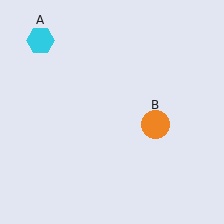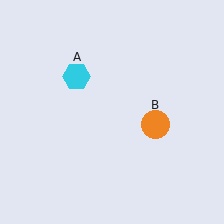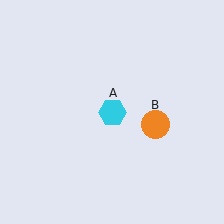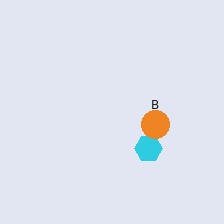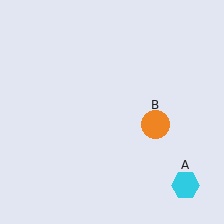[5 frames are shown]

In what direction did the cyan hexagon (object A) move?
The cyan hexagon (object A) moved down and to the right.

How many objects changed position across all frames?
1 object changed position: cyan hexagon (object A).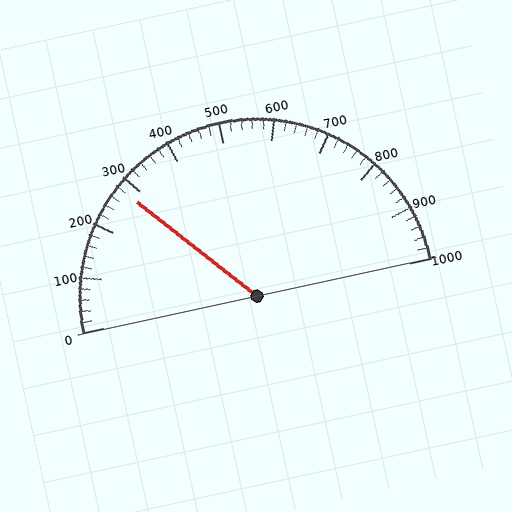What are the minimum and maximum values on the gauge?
The gauge ranges from 0 to 1000.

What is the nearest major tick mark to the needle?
The nearest major tick mark is 300.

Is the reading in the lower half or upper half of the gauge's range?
The reading is in the lower half of the range (0 to 1000).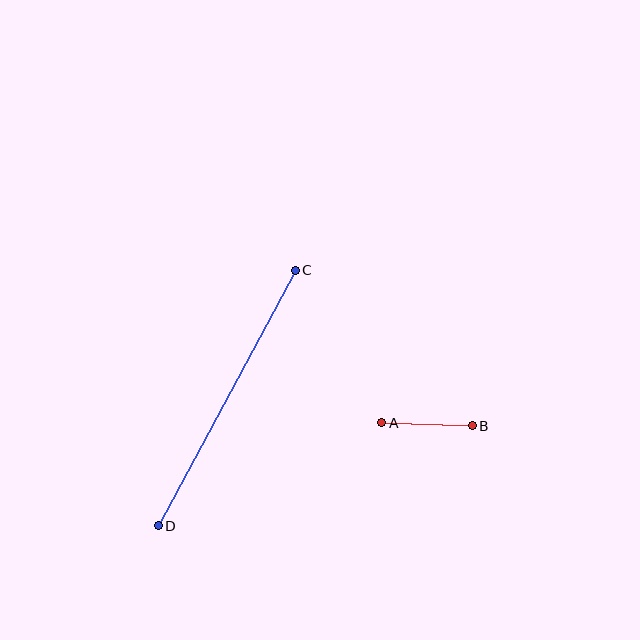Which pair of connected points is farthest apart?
Points C and D are farthest apart.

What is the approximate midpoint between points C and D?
The midpoint is at approximately (227, 398) pixels.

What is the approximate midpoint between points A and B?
The midpoint is at approximately (427, 424) pixels.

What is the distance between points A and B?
The distance is approximately 91 pixels.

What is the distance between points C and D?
The distance is approximately 290 pixels.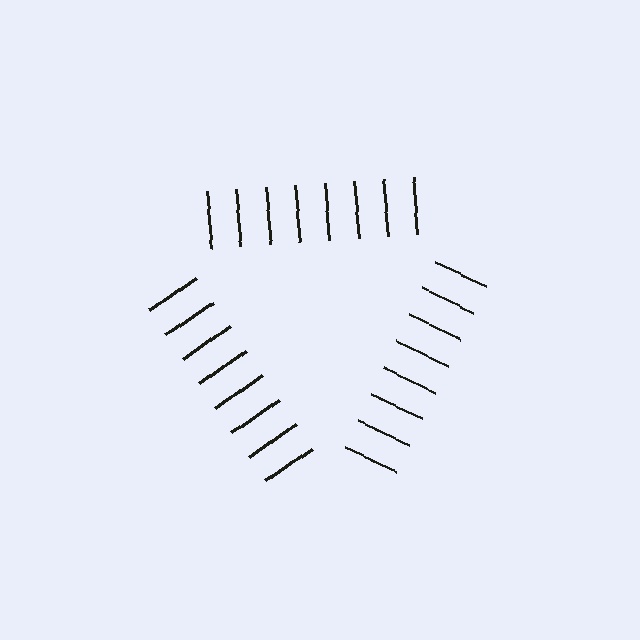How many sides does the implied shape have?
3 sides — the line-ends trace a triangle.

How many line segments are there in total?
24 — 8 along each of the 3 edges.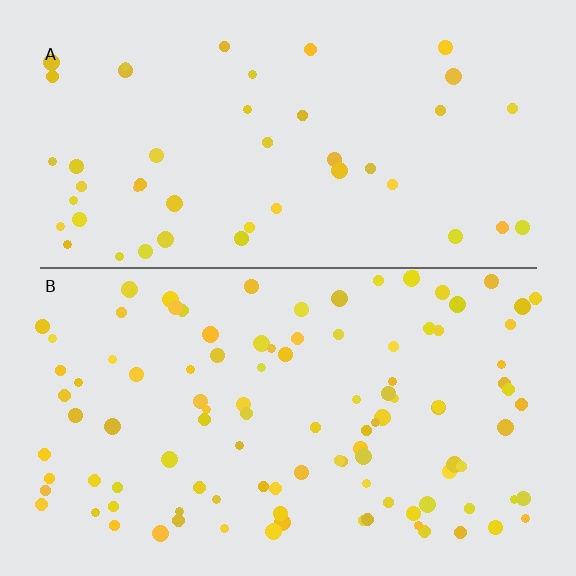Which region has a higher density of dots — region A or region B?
B (the bottom).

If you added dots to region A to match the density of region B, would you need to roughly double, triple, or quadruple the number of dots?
Approximately double.